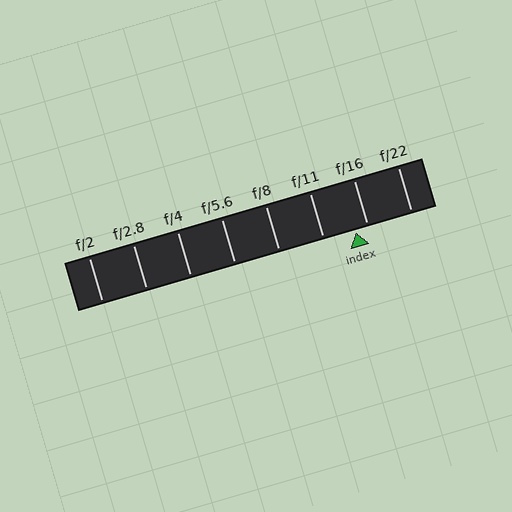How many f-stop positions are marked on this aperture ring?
There are 8 f-stop positions marked.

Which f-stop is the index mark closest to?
The index mark is closest to f/16.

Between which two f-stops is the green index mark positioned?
The index mark is between f/11 and f/16.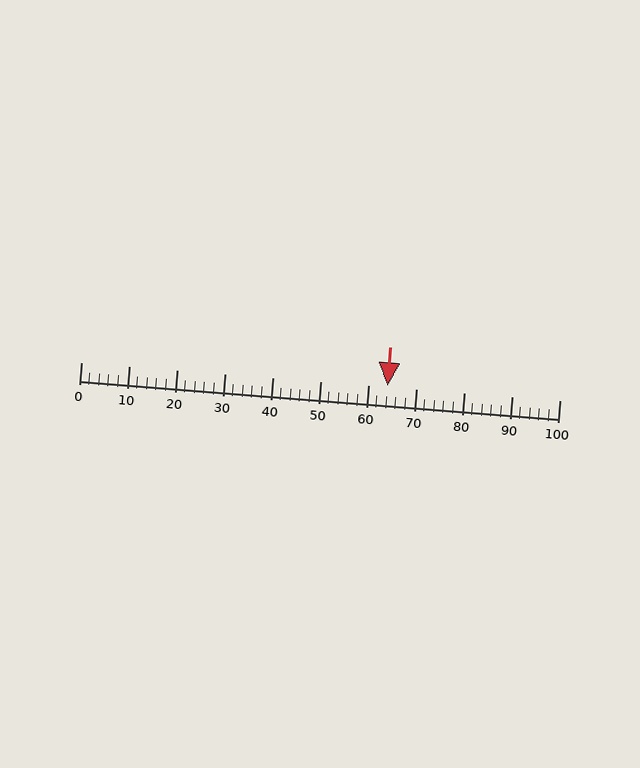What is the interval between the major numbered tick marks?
The major tick marks are spaced 10 units apart.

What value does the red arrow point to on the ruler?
The red arrow points to approximately 64.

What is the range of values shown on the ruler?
The ruler shows values from 0 to 100.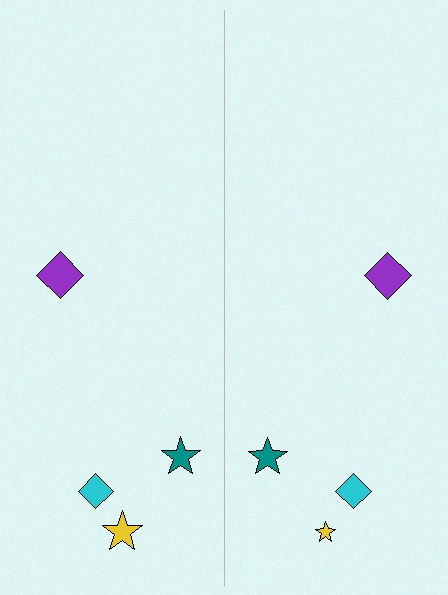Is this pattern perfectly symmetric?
No, the pattern is not perfectly symmetric. The yellow star on the right side has a different size than its mirror counterpart.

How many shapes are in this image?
There are 8 shapes in this image.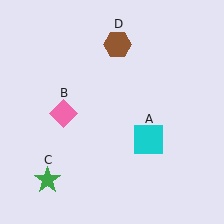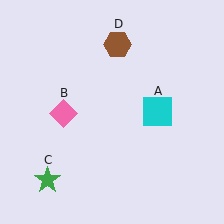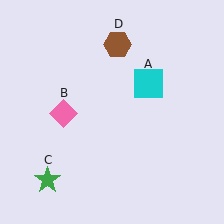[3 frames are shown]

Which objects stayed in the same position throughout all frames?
Pink diamond (object B) and green star (object C) and brown hexagon (object D) remained stationary.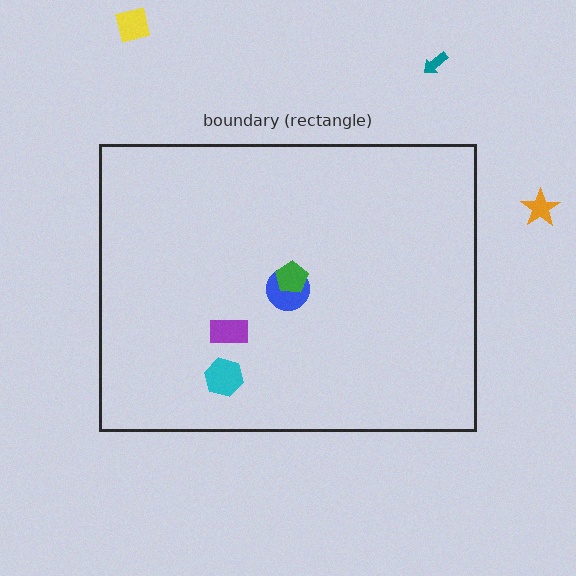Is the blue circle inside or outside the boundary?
Inside.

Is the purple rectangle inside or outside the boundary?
Inside.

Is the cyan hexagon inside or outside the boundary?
Inside.